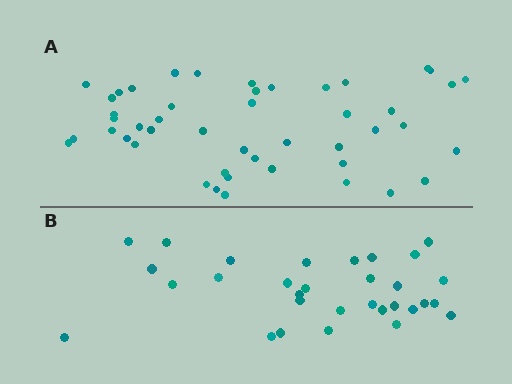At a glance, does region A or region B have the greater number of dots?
Region A (the top region) has more dots.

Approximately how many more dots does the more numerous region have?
Region A has approximately 15 more dots than region B.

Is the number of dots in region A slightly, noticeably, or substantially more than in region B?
Region A has substantially more. The ratio is roughly 1.5 to 1.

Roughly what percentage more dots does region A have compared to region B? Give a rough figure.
About 50% more.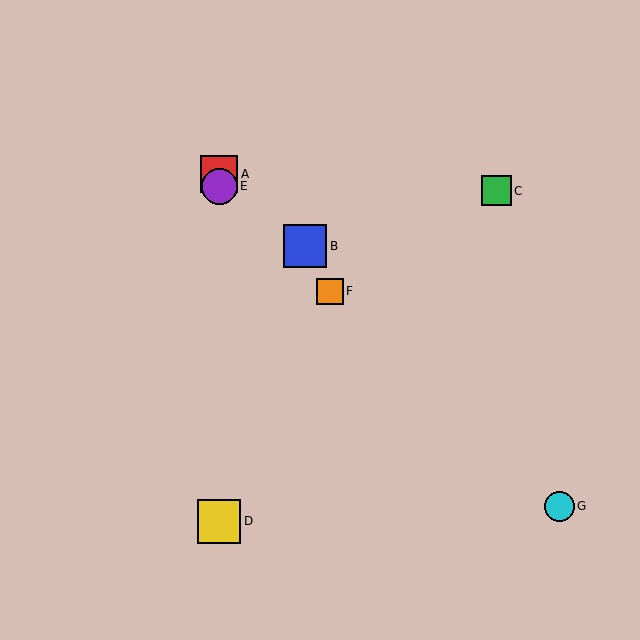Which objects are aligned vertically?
Objects A, D, E are aligned vertically.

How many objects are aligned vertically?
3 objects (A, D, E) are aligned vertically.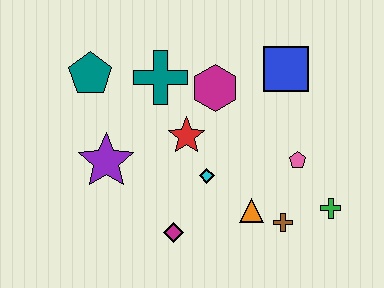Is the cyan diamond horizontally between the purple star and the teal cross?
No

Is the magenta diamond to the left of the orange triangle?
Yes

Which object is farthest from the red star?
The green cross is farthest from the red star.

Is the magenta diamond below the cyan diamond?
Yes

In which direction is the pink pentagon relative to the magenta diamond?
The pink pentagon is to the right of the magenta diamond.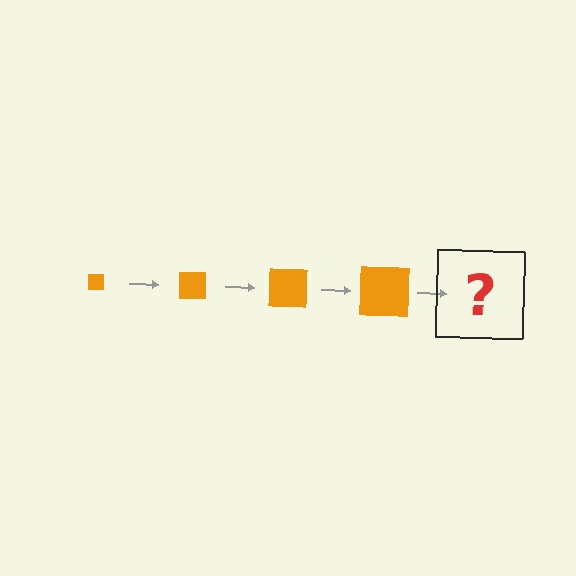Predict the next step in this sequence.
The next step is an orange square, larger than the previous one.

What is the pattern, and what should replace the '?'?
The pattern is that the square gets progressively larger each step. The '?' should be an orange square, larger than the previous one.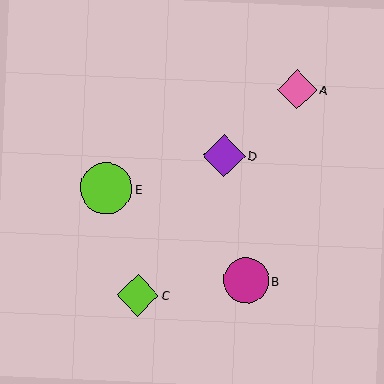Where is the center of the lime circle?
The center of the lime circle is at (106, 188).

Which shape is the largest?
The lime circle (labeled E) is the largest.